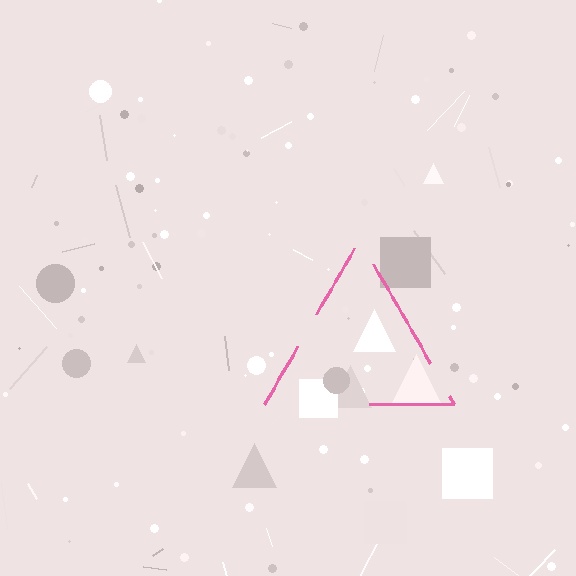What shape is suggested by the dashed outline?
The dashed outline suggests a triangle.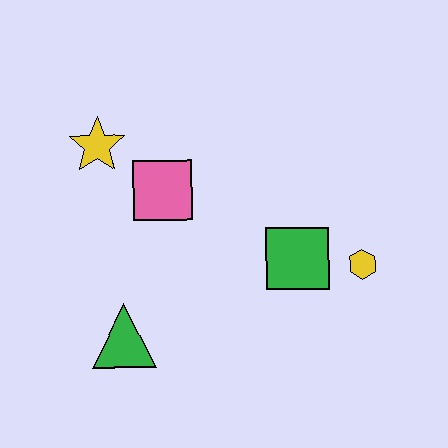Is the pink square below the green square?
No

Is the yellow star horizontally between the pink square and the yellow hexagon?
No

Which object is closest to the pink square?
The yellow star is closest to the pink square.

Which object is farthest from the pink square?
The yellow hexagon is farthest from the pink square.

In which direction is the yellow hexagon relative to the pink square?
The yellow hexagon is to the right of the pink square.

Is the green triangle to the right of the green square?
No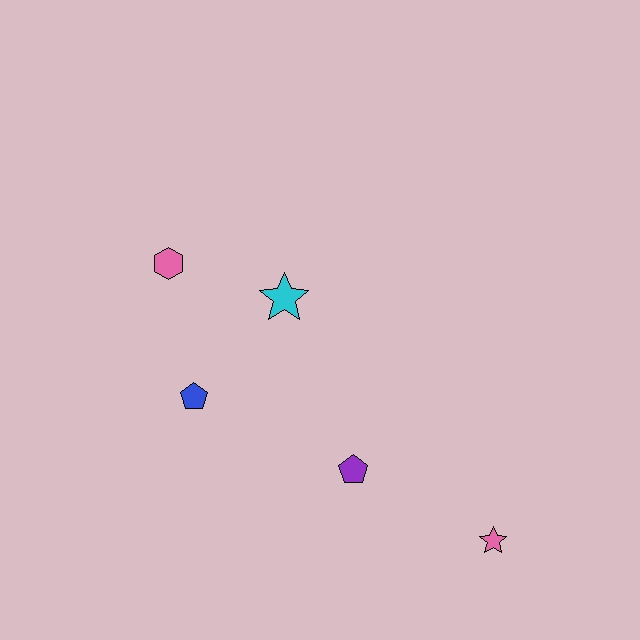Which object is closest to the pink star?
The purple pentagon is closest to the pink star.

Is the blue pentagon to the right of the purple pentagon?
No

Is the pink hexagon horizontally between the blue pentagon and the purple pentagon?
No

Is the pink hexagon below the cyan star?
No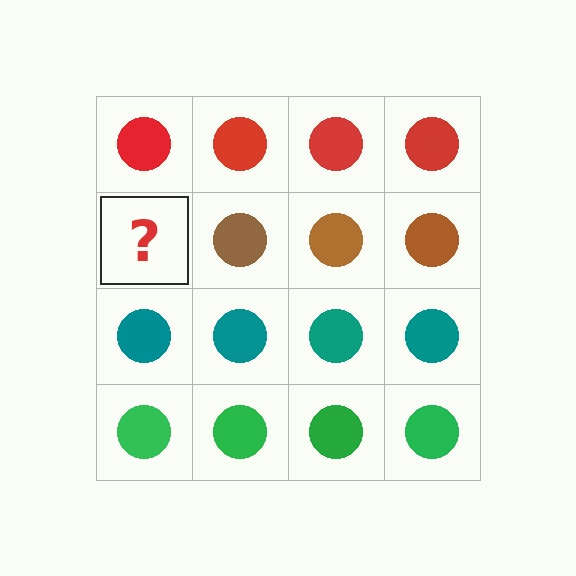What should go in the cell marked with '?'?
The missing cell should contain a brown circle.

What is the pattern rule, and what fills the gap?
The rule is that each row has a consistent color. The gap should be filled with a brown circle.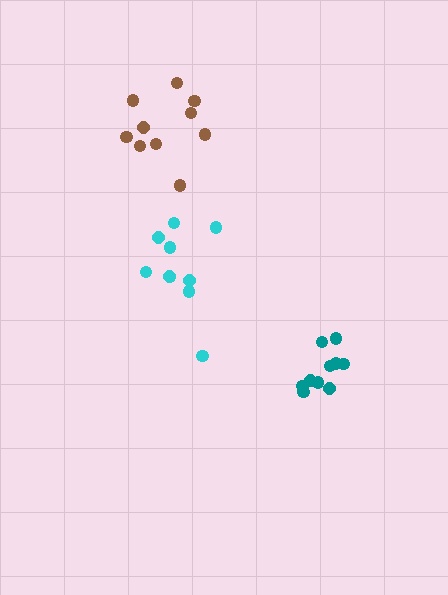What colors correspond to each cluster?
The clusters are colored: teal, brown, cyan.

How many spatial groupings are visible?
There are 3 spatial groupings.